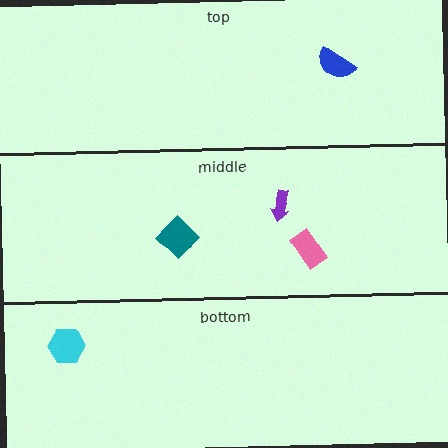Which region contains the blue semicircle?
The top region.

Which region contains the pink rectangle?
The middle region.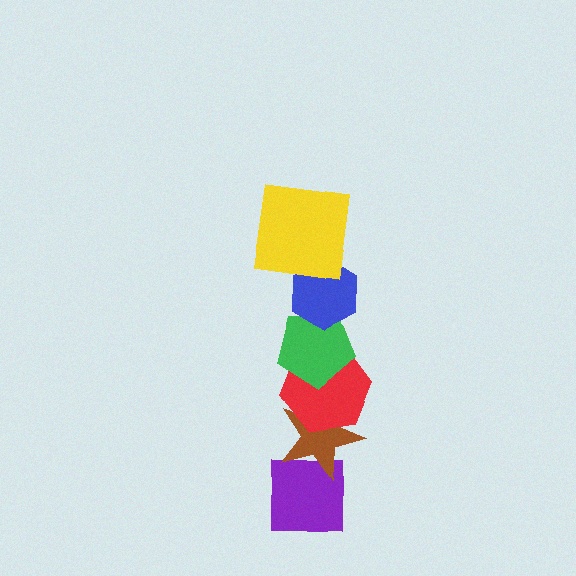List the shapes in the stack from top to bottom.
From top to bottom: the yellow square, the blue hexagon, the green pentagon, the red hexagon, the brown star, the purple square.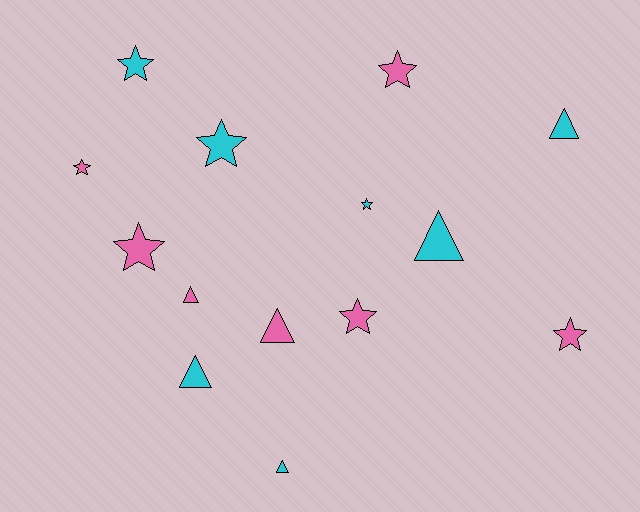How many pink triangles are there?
There are 2 pink triangles.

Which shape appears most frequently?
Star, with 8 objects.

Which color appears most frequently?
Cyan, with 7 objects.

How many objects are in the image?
There are 14 objects.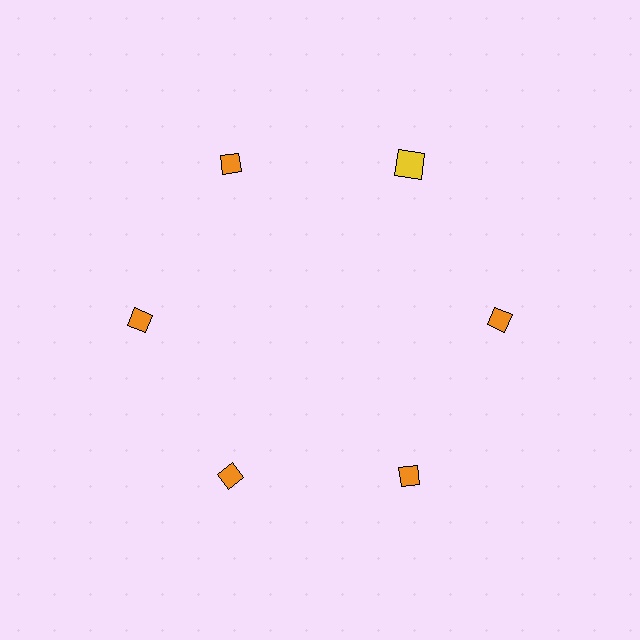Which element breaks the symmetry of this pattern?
The yellow square at roughly the 1 o'clock position breaks the symmetry. All other shapes are orange diamonds.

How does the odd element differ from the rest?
It differs in both color (yellow instead of orange) and shape (square instead of diamond).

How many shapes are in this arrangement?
There are 6 shapes arranged in a ring pattern.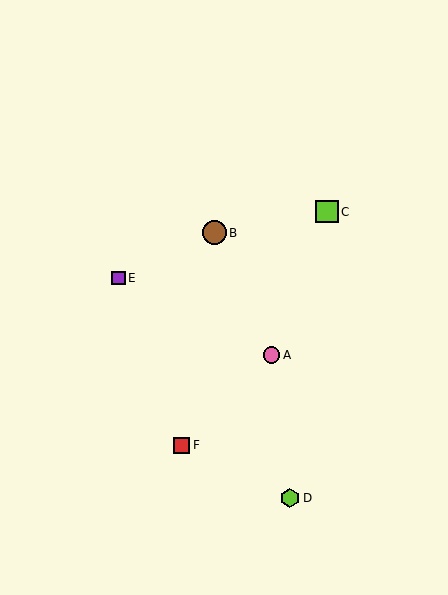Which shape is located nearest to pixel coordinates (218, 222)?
The brown circle (labeled B) at (214, 233) is nearest to that location.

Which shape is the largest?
The brown circle (labeled B) is the largest.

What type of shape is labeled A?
Shape A is a pink circle.